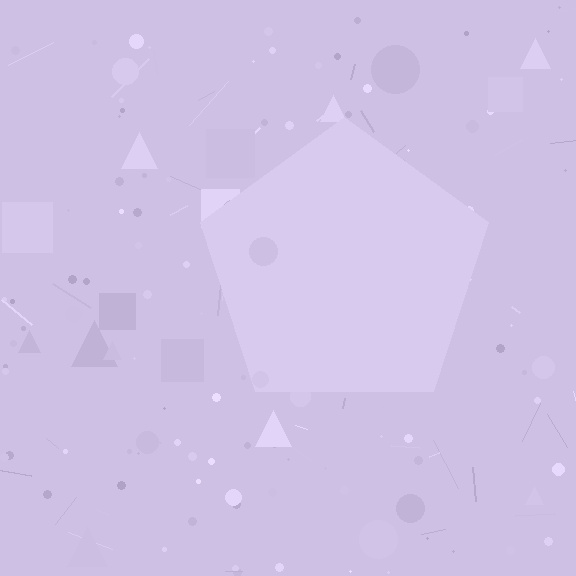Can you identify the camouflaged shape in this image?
The camouflaged shape is a pentagon.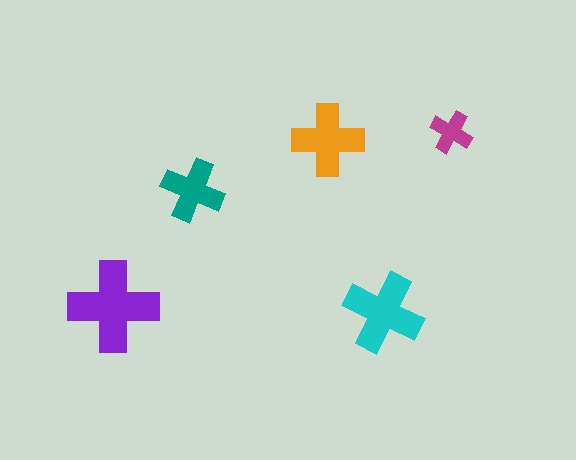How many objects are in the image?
There are 5 objects in the image.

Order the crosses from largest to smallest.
the purple one, the cyan one, the orange one, the teal one, the magenta one.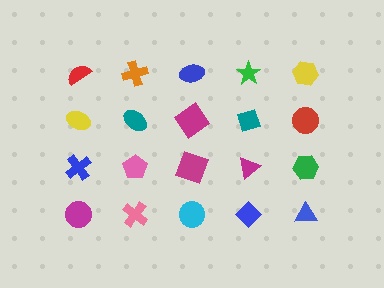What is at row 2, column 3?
A magenta diamond.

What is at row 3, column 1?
A blue cross.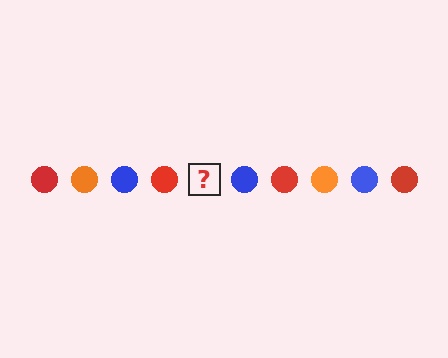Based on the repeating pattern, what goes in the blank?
The blank should be an orange circle.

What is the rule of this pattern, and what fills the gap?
The rule is that the pattern cycles through red, orange, blue circles. The gap should be filled with an orange circle.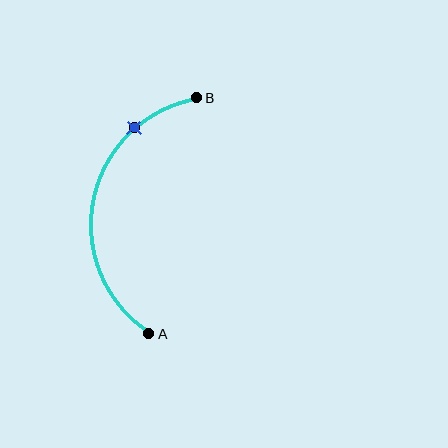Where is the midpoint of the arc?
The arc midpoint is the point on the curve farthest from the straight line joining A and B. It sits to the left of that line.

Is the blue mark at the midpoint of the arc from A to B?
No. The blue mark lies on the arc but is closer to endpoint B. The arc midpoint would be at the point on the curve equidistant along the arc from both A and B.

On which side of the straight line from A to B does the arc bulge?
The arc bulges to the left of the straight line connecting A and B.